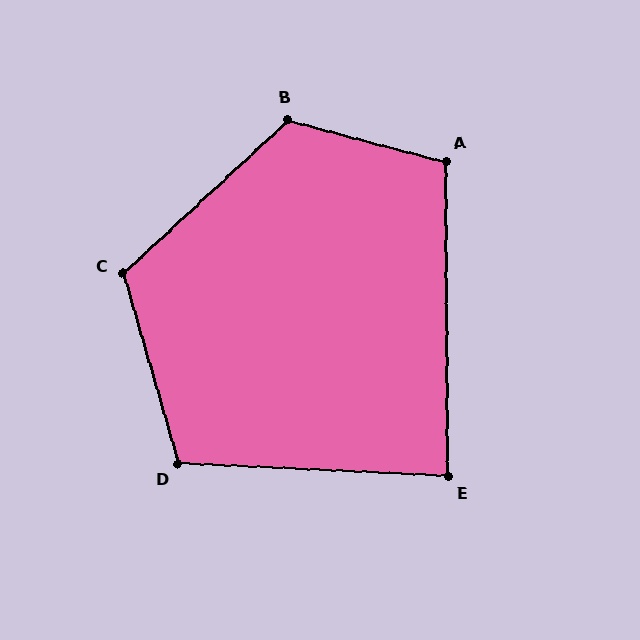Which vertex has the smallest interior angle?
E, at approximately 87 degrees.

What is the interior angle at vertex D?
Approximately 109 degrees (obtuse).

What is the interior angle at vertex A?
Approximately 105 degrees (obtuse).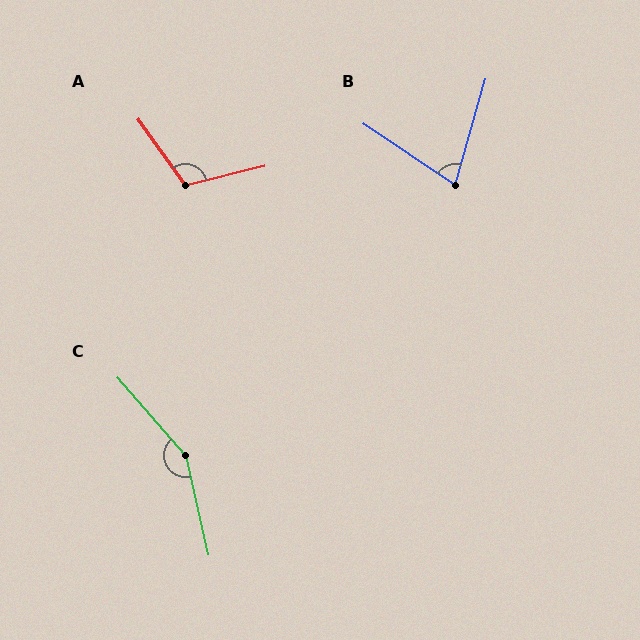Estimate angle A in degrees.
Approximately 112 degrees.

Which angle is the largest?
C, at approximately 152 degrees.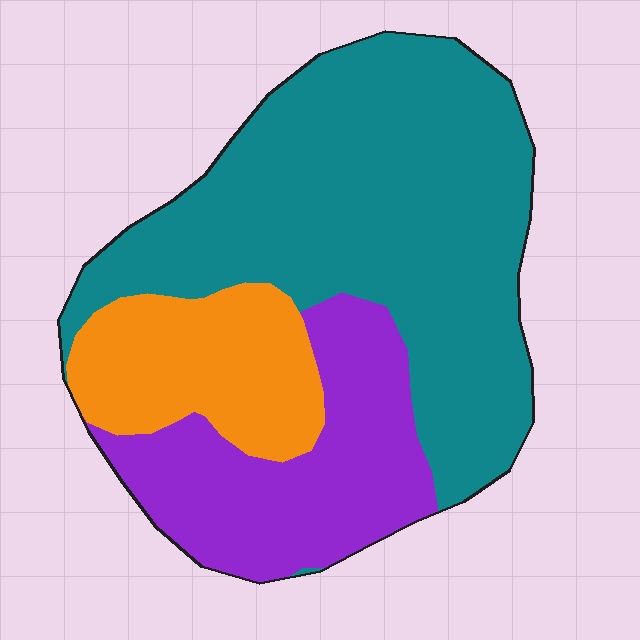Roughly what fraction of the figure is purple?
Purple takes up between a sixth and a third of the figure.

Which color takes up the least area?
Orange, at roughly 20%.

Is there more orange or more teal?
Teal.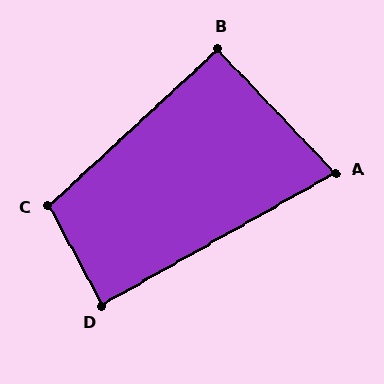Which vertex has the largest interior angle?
C, at approximately 104 degrees.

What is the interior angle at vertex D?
Approximately 89 degrees (approximately right).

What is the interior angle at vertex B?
Approximately 91 degrees (approximately right).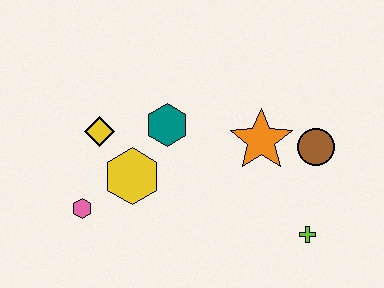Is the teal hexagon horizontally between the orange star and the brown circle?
No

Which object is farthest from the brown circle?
The pink hexagon is farthest from the brown circle.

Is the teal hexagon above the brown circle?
Yes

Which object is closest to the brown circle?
The orange star is closest to the brown circle.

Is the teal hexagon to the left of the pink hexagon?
No